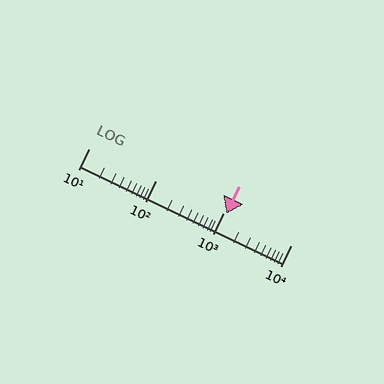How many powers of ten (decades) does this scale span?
The scale spans 3 decades, from 10 to 10000.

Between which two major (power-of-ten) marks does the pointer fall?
The pointer is between 1000 and 10000.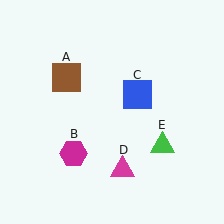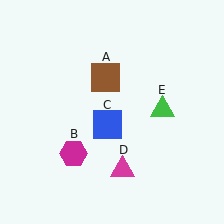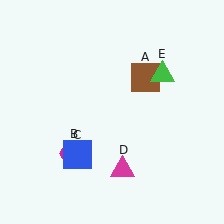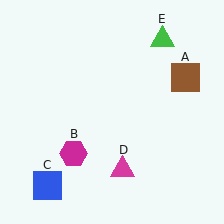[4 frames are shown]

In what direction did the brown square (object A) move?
The brown square (object A) moved right.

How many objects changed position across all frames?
3 objects changed position: brown square (object A), blue square (object C), green triangle (object E).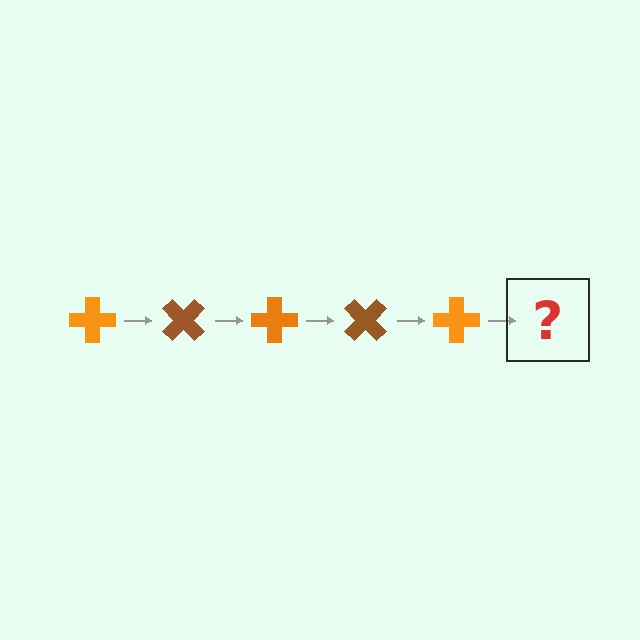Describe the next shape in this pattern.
It should be a brown cross, rotated 225 degrees from the start.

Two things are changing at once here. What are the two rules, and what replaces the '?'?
The two rules are that it rotates 45 degrees each step and the color cycles through orange and brown. The '?' should be a brown cross, rotated 225 degrees from the start.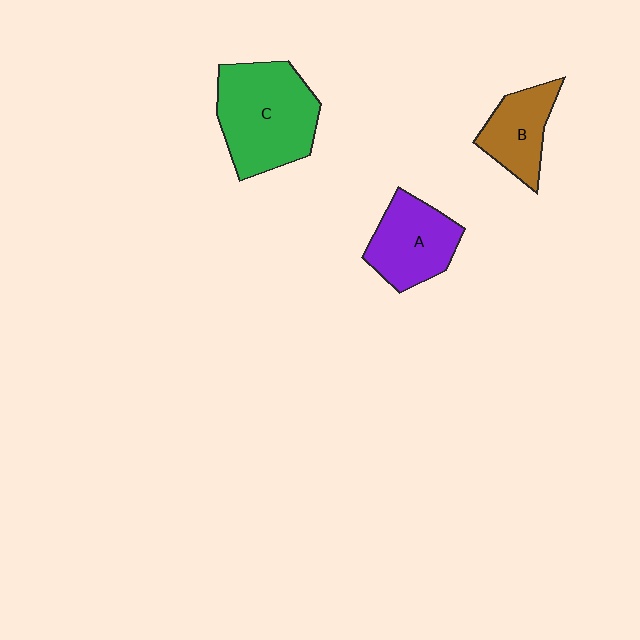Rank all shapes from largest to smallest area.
From largest to smallest: C (green), A (purple), B (brown).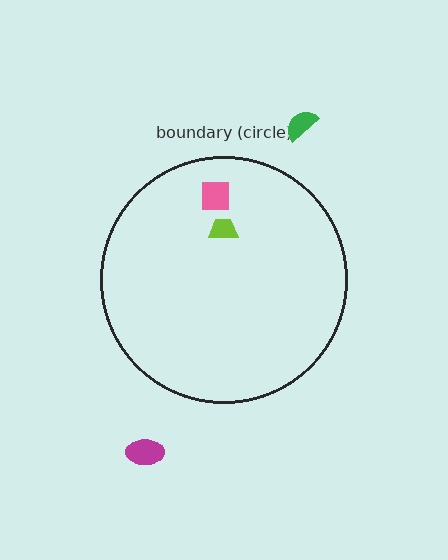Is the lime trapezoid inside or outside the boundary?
Inside.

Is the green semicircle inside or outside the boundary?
Outside.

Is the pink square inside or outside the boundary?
Inside.